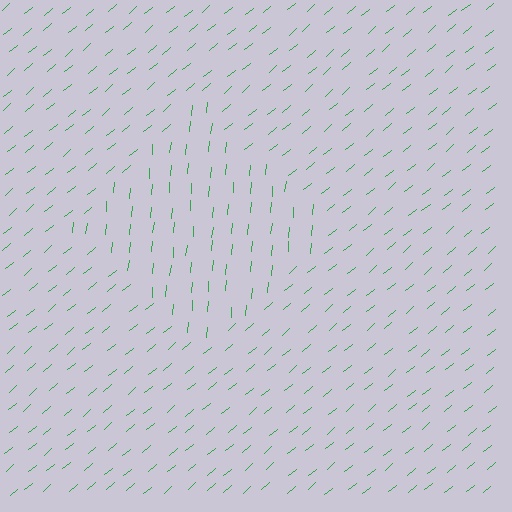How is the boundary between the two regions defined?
The boundary is defined purely by a change in line orientation (approximately 45 degrees difference). All lines are the same color and thickness.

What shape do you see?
I see a diamond.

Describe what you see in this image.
The image is filled with small green line segments. A diamond region in the image has lines oriented differently from the surrounding lines, creating a visible texture boundary.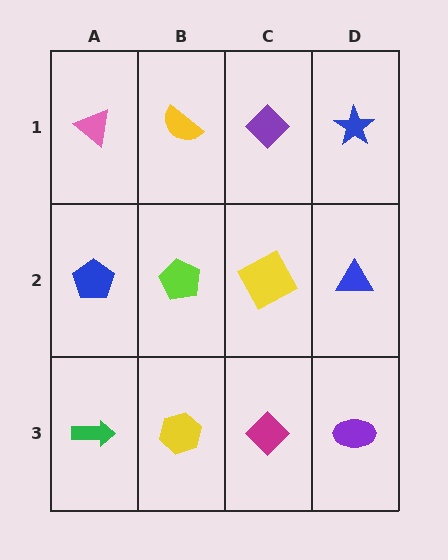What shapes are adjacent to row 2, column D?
A blue star (row 1, column D), a purple ellipse (row 3, column D), a yellow square (row 2, column C).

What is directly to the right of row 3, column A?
A yellow hexagon.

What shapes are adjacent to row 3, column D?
A blue triangle (row 2, column D), a magenta diamond (row 3, column C).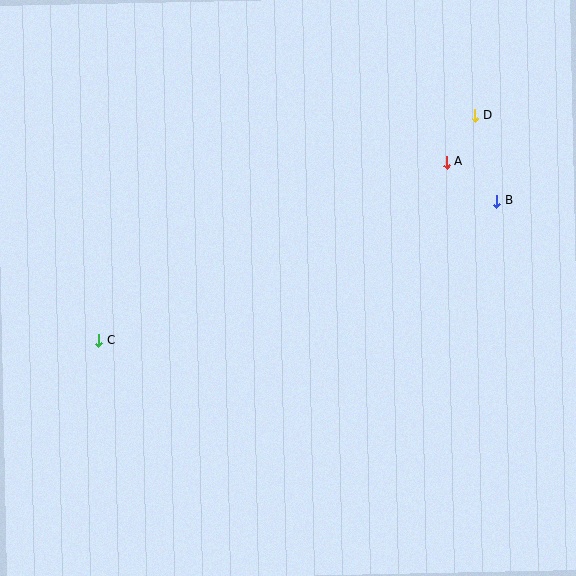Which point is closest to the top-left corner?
Point C is closest to the top-left corner.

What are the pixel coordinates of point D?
Point D is at (475, 115).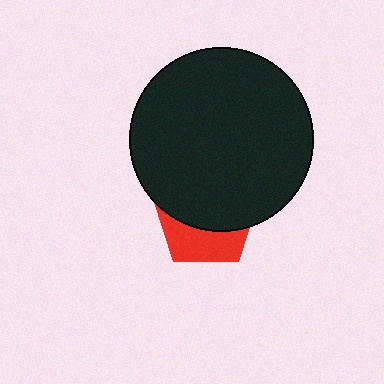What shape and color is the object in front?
The object in front is a black circle.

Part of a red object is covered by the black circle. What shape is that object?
It is a pentagon.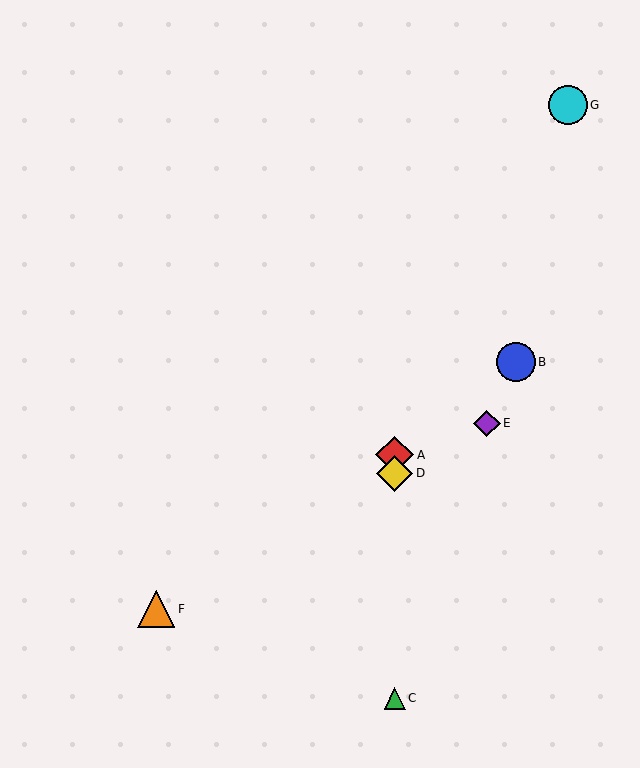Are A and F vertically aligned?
No, A is at x≈395 and F is at x≈156.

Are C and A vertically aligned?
Yes, both are at x≈395.